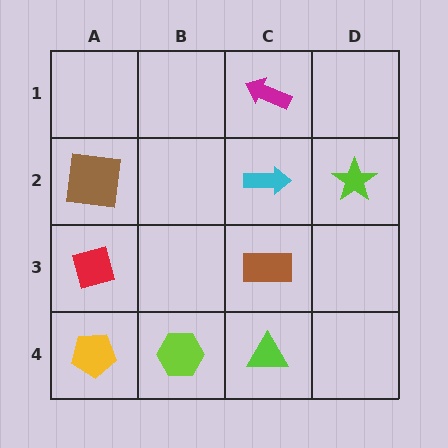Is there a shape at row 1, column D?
No, that cell is empty.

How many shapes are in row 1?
1 shape.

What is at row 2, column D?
A lime star.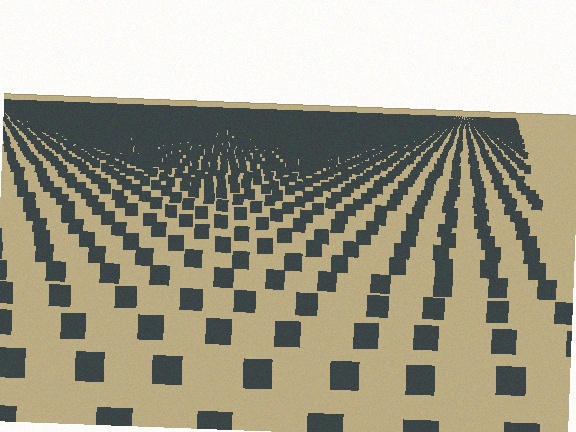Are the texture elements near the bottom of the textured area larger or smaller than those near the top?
Larger. Near the bottom, elements are closer to the viewer and appear at a bigger on-screen size.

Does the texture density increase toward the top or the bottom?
Density increases toward the top.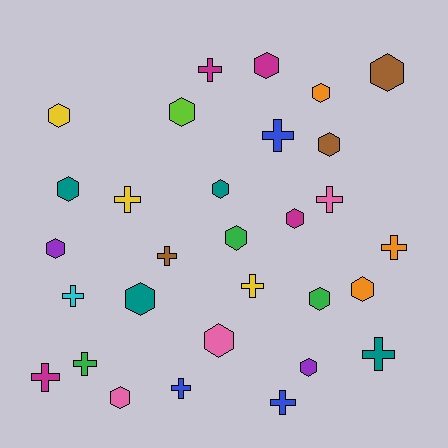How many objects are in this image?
There are 30 objects.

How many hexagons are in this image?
There are 17 hexagons.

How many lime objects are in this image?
There is 1 lime object.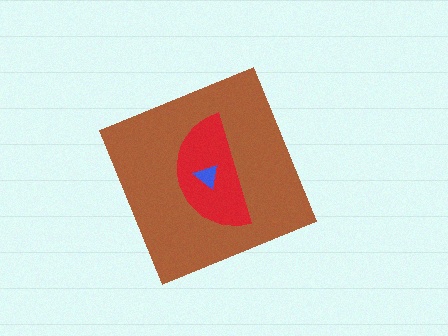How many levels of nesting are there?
3.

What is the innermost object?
The blue triangle.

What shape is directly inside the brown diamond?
The red semicircle.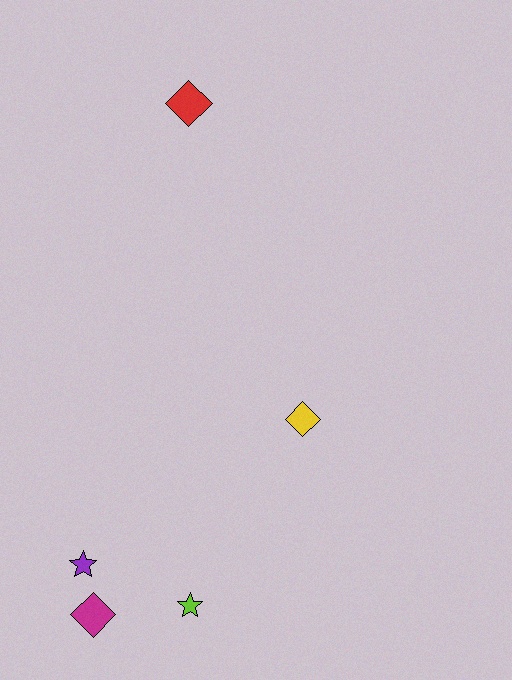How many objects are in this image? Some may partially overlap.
There are 5 objects.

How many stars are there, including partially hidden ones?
There are 2 stars.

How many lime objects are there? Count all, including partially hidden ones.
There is 1 lime object.